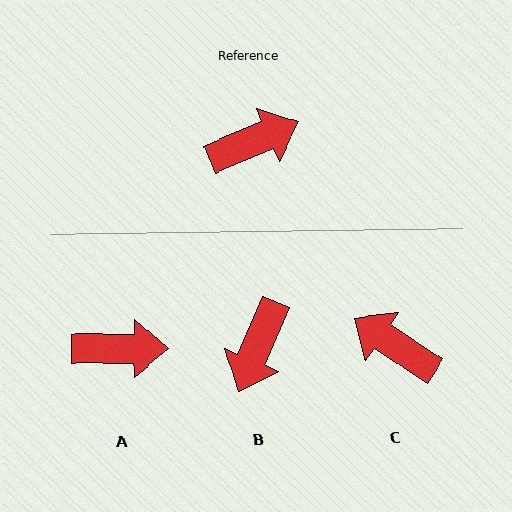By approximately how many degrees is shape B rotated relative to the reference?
Approximately 136 degrees clockwise.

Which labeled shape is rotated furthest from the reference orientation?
B, about 136 degrees away.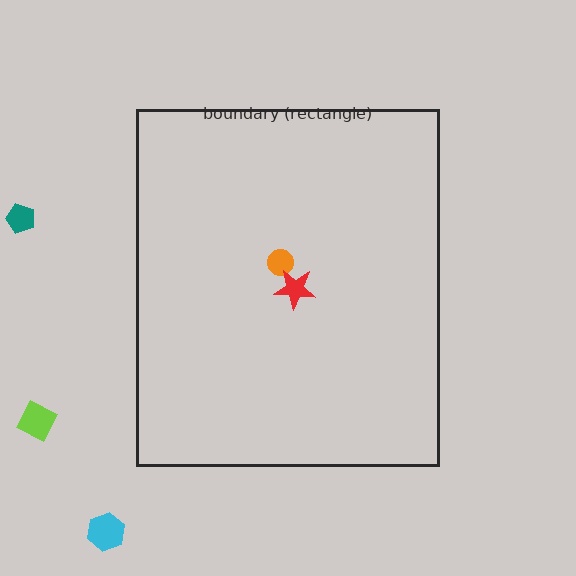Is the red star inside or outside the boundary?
Inside.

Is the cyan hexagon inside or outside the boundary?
Outside.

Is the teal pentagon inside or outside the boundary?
Outside.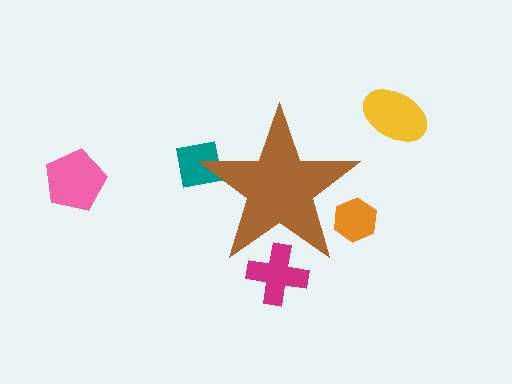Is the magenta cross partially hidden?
Yes, the magenta cross is partially hidden behind the brown star.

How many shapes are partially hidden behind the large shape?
3 shapes are partially hidden.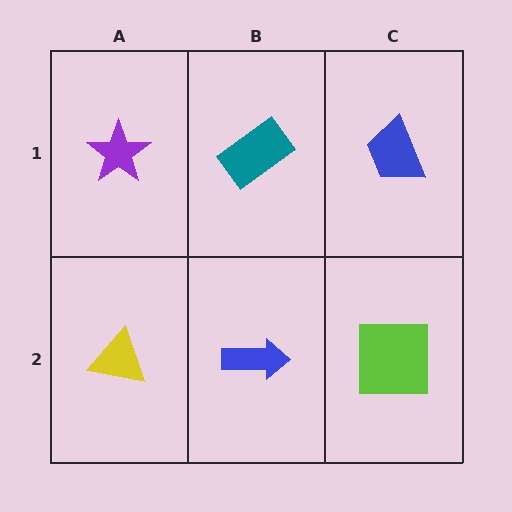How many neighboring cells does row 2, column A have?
2.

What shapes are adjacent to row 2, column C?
A blue trapezoid (row 1, column C), a blue arrow (row 2, column B).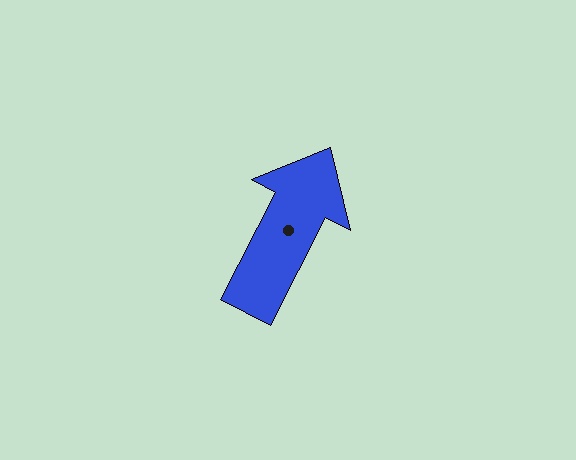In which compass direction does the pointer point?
Northeast.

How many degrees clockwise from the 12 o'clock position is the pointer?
Approximately 27 degrees.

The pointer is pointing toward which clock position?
Roughly 1 o'clock.